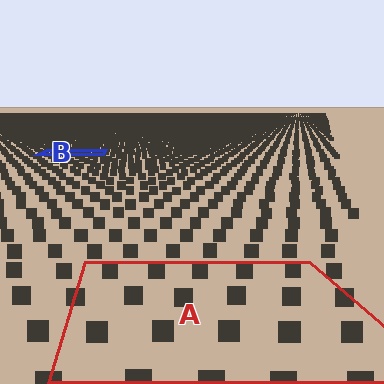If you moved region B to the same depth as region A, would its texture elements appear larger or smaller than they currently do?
They would appear larger. At a closer depth, the same texture elements are projected at a bigger on-screen size.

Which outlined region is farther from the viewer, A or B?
Region B is farther from the viewer — the texture elements inside it appear smaller and more densely packed.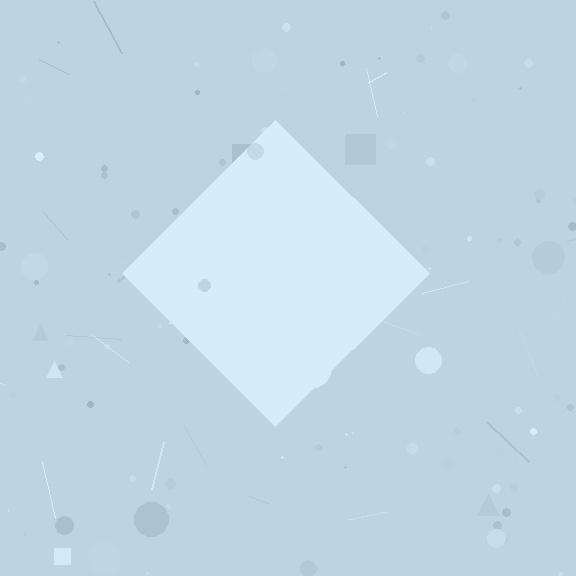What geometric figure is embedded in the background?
A diamond is embedded in the background.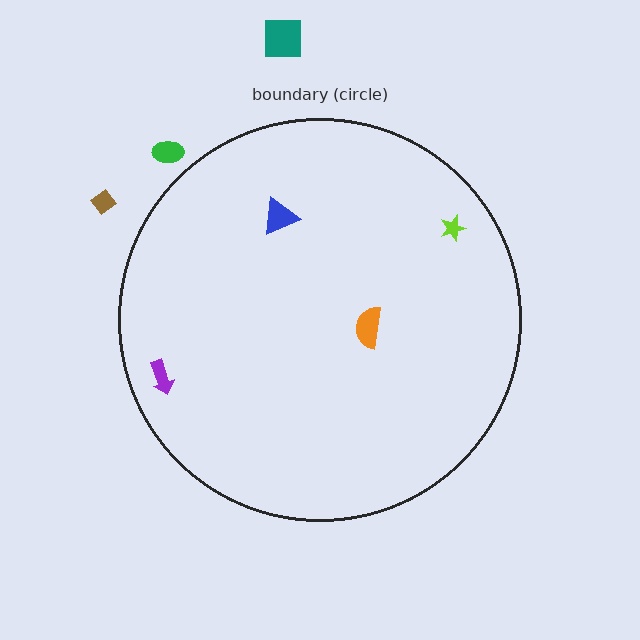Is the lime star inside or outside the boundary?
Inside.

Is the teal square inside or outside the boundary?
Outside.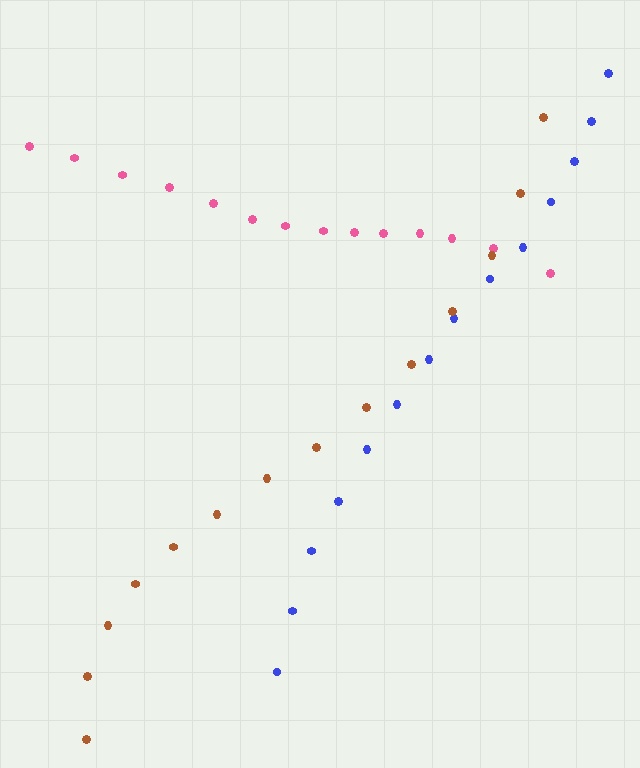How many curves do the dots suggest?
There are 3 distinct paths.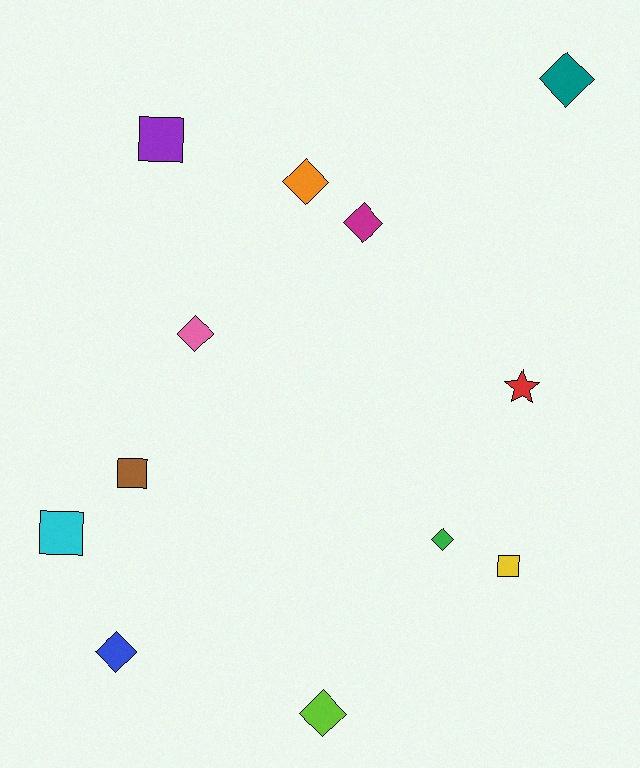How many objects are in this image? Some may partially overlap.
There are 12 objects.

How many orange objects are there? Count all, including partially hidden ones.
There is 1 orange object.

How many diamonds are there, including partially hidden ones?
There are 7 diamonds.